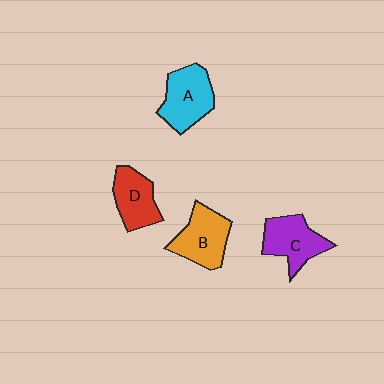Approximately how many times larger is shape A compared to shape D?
Approximately 1.2 times.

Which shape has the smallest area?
Shape D (red).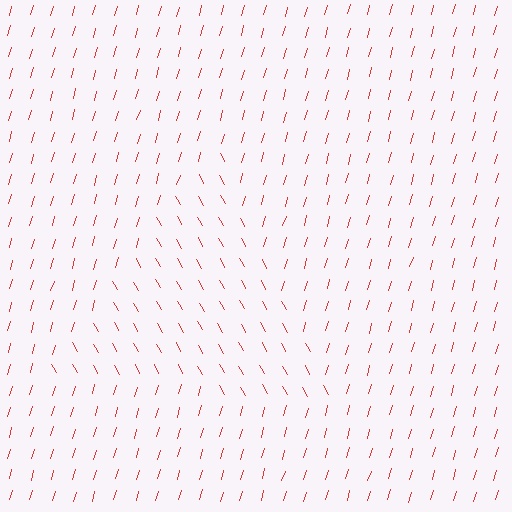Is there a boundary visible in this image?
Yes, there is a texture boundary formed by a change in line orientation.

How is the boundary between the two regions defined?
The boundary is defined purely by a change in line orientation (approximately 45 degrees difference). All lines are the same color and thickness.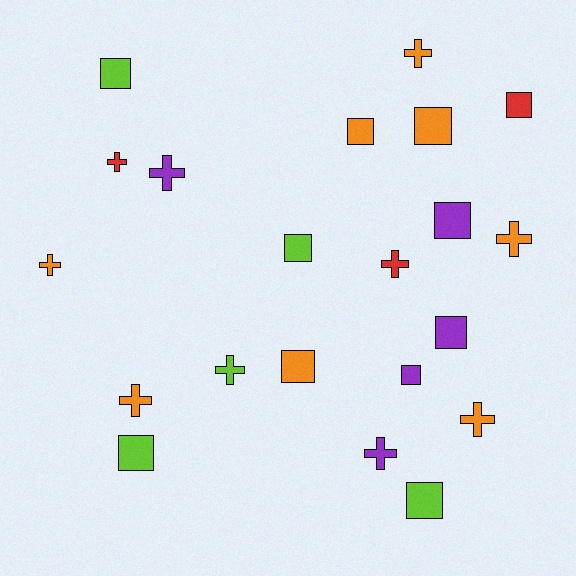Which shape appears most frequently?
Square, with 11 objects.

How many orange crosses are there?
There are 5 orange crosses.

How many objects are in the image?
There are 21 objects.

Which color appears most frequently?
Orange, with 8 objects.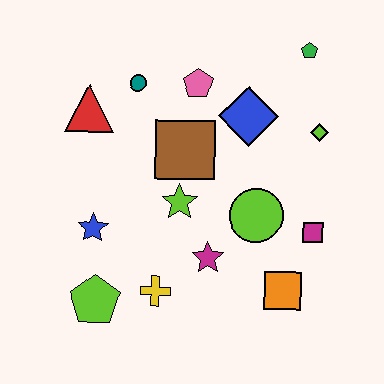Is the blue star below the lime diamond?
Yes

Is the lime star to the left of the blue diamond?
Yes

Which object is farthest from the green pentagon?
The lime pentagon is farthest from the green pentagon.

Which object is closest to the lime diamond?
The blue diamond is closest to the lime diamond.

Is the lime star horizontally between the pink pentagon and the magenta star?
No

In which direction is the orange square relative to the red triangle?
The orange square is to the right of the red triangle.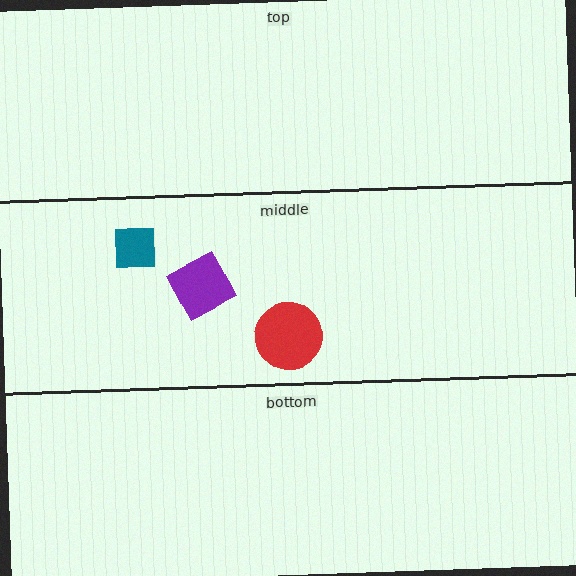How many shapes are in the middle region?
3.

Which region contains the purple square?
The middle region.